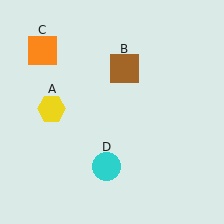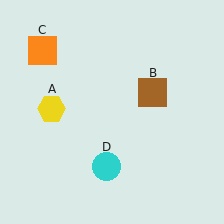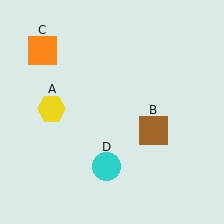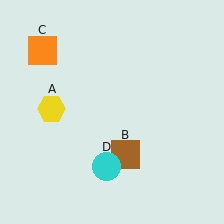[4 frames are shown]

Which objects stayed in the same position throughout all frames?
Yellow hexagon (object A) and orange square (object C) and cyan circle (object D) remained stationary.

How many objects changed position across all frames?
1 object changed position: brown square (object B).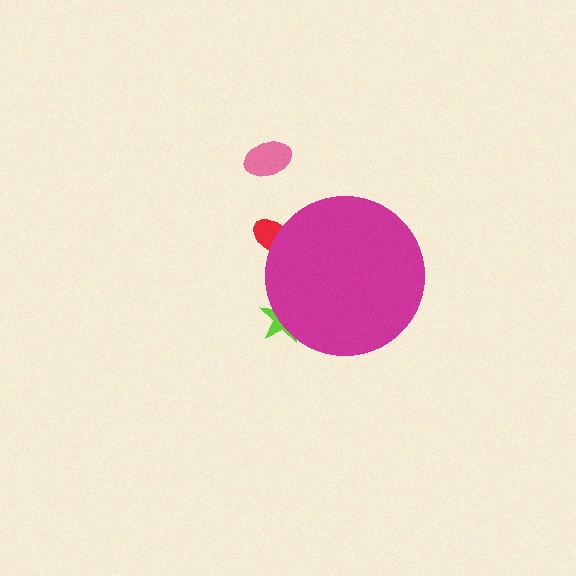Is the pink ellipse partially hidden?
No, the pink ellipse is fully visible.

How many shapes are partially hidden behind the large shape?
2 shapes are partially hidden.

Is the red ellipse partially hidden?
Yes, the red ellipse is partially hidden behind the magenta circle.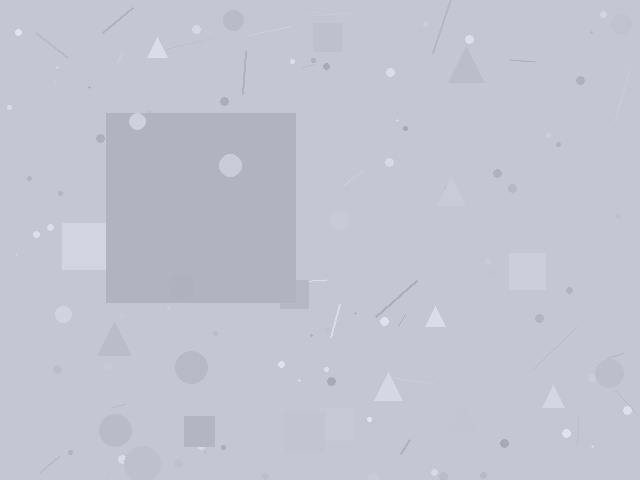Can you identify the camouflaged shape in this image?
The camouflaged shape is a square.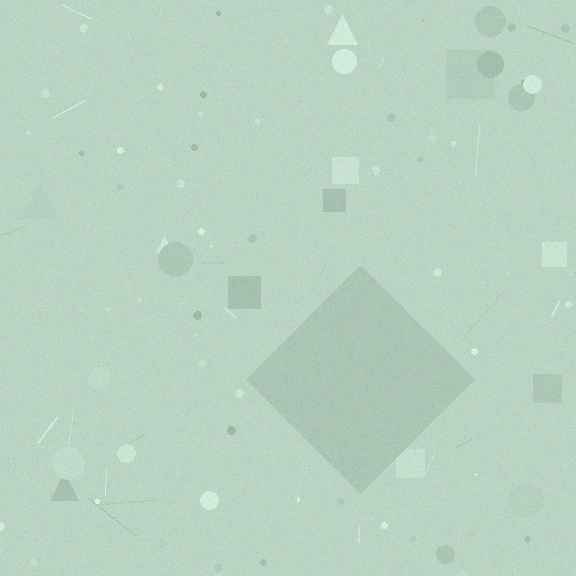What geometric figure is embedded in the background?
A diamond is embedded in the background.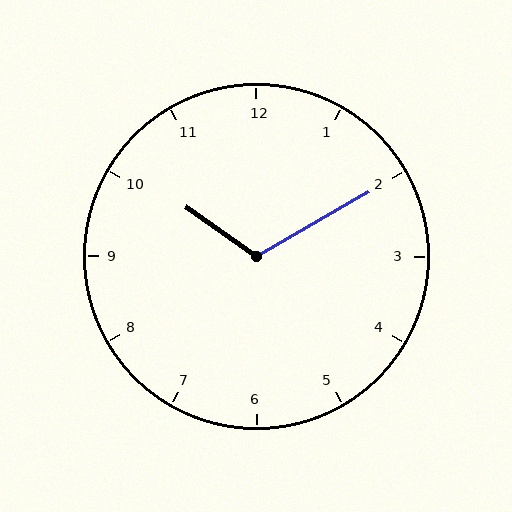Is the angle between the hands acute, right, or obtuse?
It is obtuse.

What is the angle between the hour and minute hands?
Approximately 115 degrees.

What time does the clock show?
10:10.